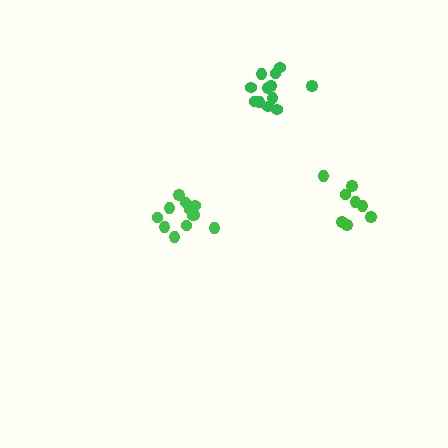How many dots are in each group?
Group 1: 12 dots, Group 2: 12 dots, Group 3: 8 dots (32 total).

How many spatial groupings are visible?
There are 3 spatial groupings.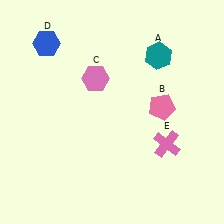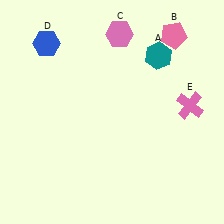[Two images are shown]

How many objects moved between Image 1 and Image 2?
3 objects moved between the two images.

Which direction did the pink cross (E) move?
The pink cross (E) moved up.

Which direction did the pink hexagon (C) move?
The pink hexagon (C) moved up.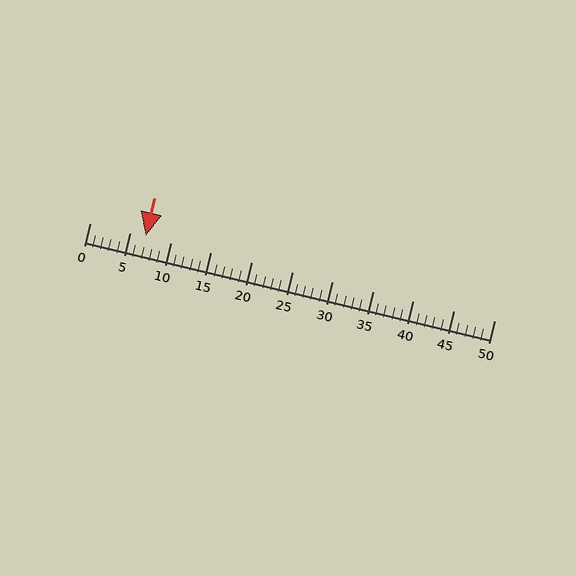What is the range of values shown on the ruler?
The ruler shows values from 0 to 50.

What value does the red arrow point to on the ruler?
The red arrow points to approximately 7.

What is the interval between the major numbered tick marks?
The major tick marks are spaced 5 units apart.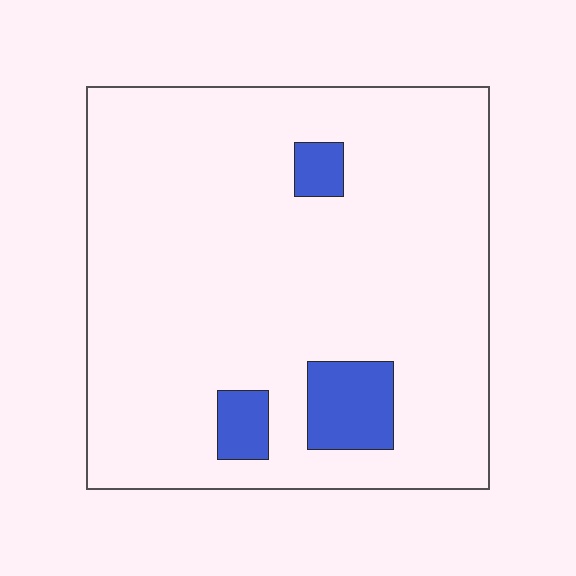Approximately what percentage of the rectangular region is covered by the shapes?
Approximately 10%.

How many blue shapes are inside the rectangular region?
3.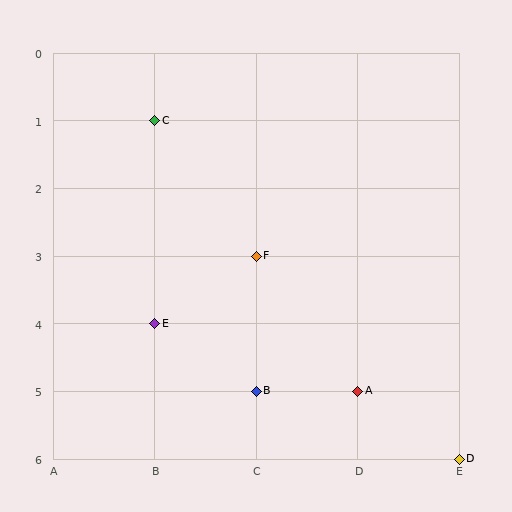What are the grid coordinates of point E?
Point E is at grid coordinates (B, 4).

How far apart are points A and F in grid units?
Points A and F are 1 column and 2 rows apart (about 2.2 grid units diagonally).